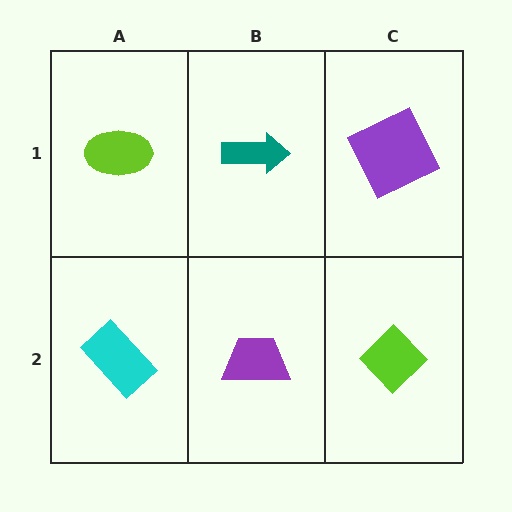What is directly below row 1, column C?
A lime diamond.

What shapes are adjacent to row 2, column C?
A purple square (row 1, column C), a purple trapezoid (row 2, column B).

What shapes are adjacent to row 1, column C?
A lime diamond (row 2, column C), a teal arrow (row 1, column B).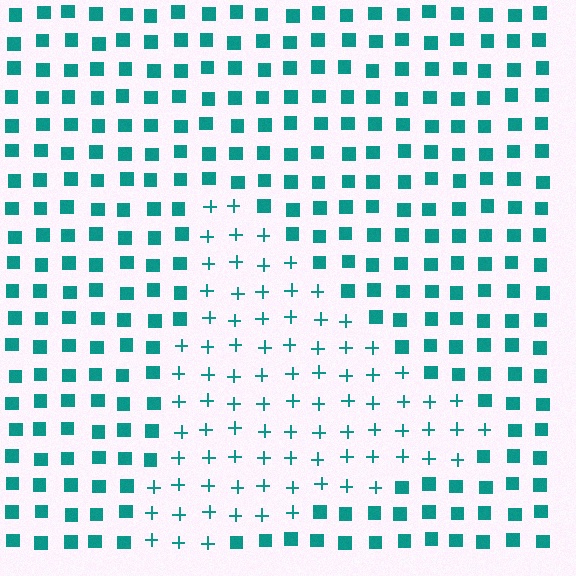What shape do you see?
I see a triangle.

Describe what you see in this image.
The image is filled with small teal elements arranged in a uniform grid. A triangle-shaped region contains plus signs, while the surrounding area contains squares. The boundary is defined purely by the change in element shape.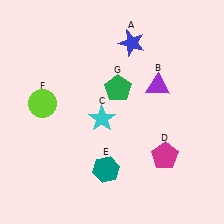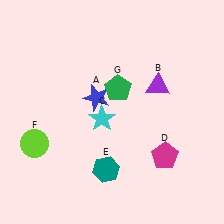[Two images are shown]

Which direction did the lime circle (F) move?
The lime circle (F) moved down.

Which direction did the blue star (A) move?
The blue star (A) moved down.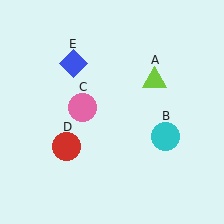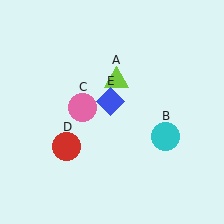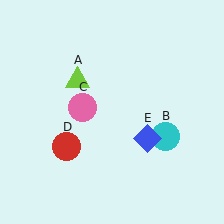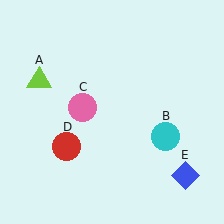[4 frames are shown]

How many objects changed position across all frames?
2 objects changed position: lime triangle (object A), blue diamond (object E).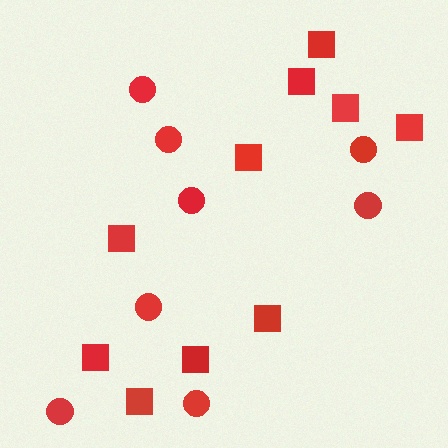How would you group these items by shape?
There are 2 groups: one group of squares (10) and one group of circles (8).